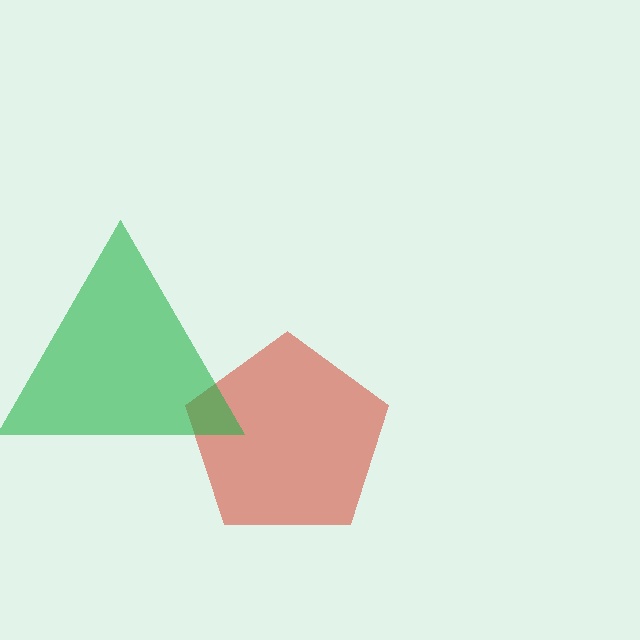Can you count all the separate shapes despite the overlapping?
Yes, there are 2 separate shapes.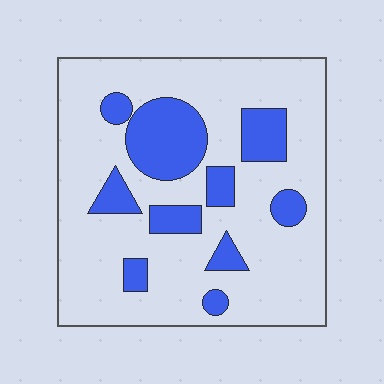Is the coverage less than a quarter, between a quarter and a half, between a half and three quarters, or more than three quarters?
Less than a quarter.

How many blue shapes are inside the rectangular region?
10.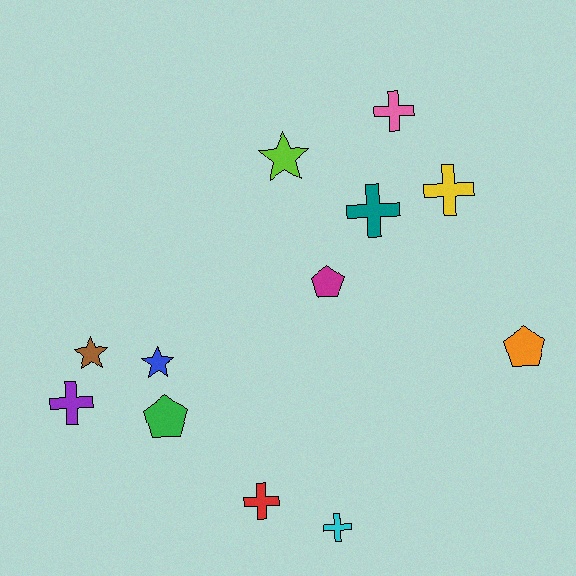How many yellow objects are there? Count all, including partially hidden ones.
There is 1 yellow object.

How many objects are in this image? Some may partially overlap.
There are 12 objects.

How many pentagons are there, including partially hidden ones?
There are 3 pentagons.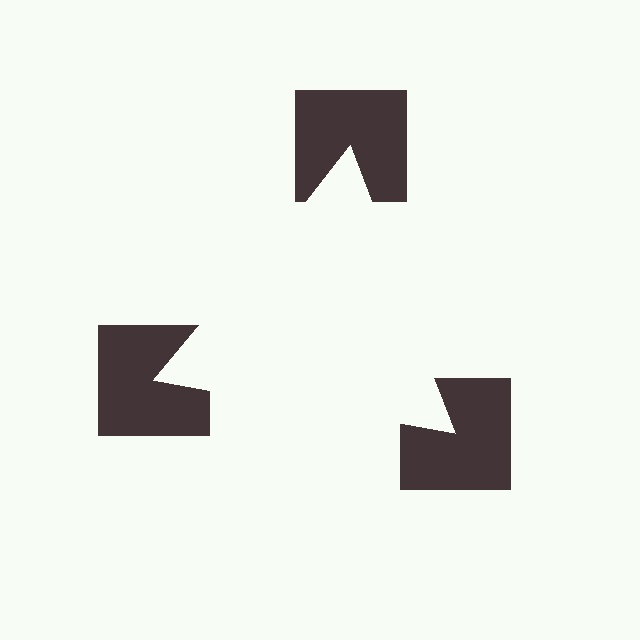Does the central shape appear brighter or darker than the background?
It typically appears slightly brighter than the background, even though no actual brightness change is drawn.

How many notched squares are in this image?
There are 3 — one at each vertex of the illusory triangle.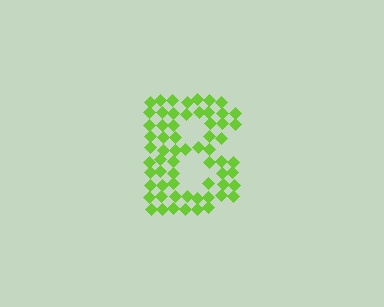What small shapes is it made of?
It is made of small diamonds.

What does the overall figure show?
The overall figure shows the letter B.